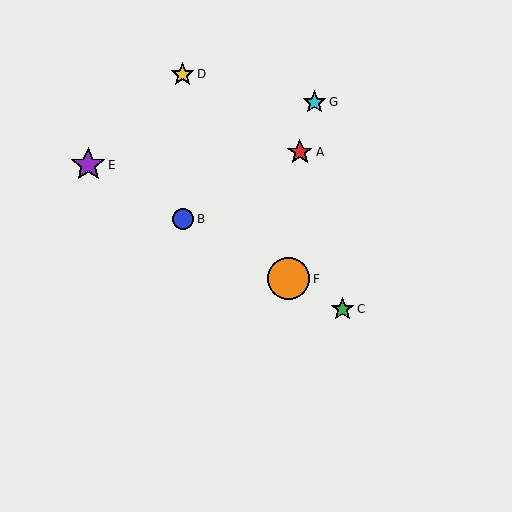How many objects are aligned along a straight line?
4 objects (B, C, E, F) are aligned along a straight line.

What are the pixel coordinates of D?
Object D is at (182, 75).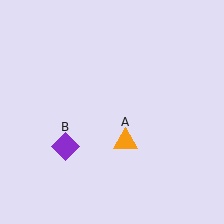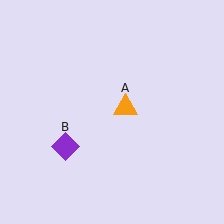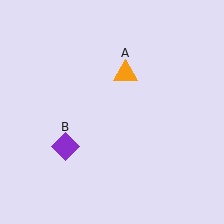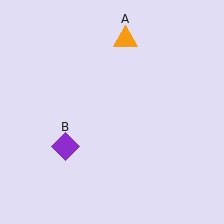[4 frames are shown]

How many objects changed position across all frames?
1 object changed position: orange triangle (object A).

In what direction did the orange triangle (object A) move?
The orange triangle (object A) moved up.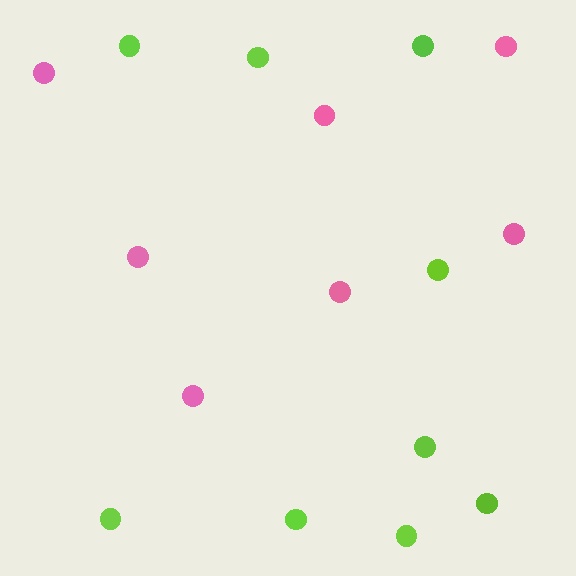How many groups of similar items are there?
There are 2 groups: one group of lime circles (9) and one group of pink circles (7).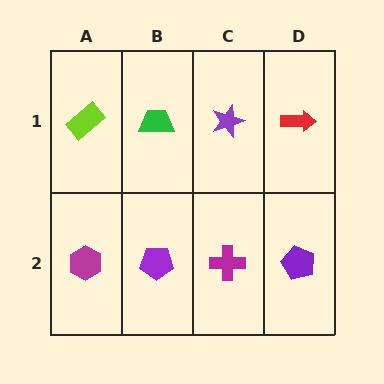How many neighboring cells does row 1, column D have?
2.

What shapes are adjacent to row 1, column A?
A magenta hexagon (row 2, column A), a green trapezoid (row 1, column B).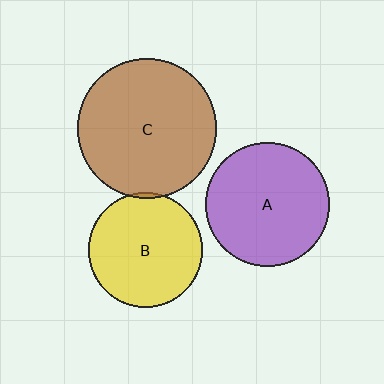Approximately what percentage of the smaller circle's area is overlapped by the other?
Approximately 5%.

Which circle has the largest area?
Circle C (brown).